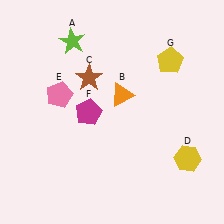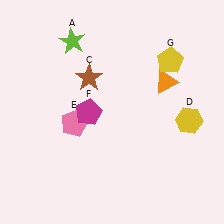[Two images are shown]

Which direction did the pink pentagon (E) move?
The pink pentagon (E) moved down.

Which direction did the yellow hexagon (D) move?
The yellow hexagon (D) moved up.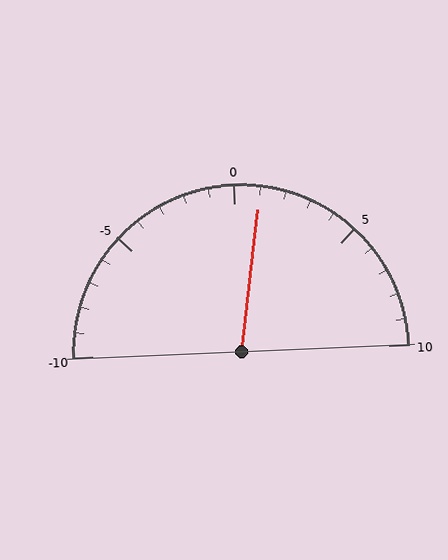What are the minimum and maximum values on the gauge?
The gauge ranges from -10 to 10.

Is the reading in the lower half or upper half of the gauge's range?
The reading is in the upper half of the range (-10 to 10).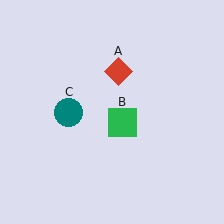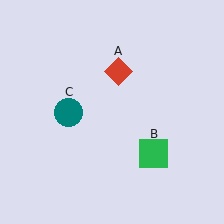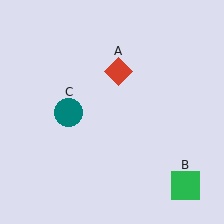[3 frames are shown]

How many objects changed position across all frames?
1 object changed position: green square (object B).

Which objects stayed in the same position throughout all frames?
Red diamond (object A) and teal circle (object C) remained stationary.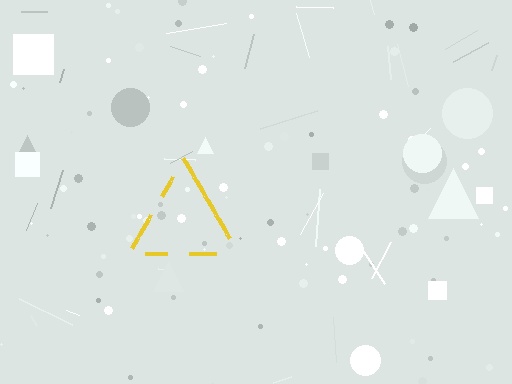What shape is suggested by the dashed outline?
The dashed outline suggests a triangle.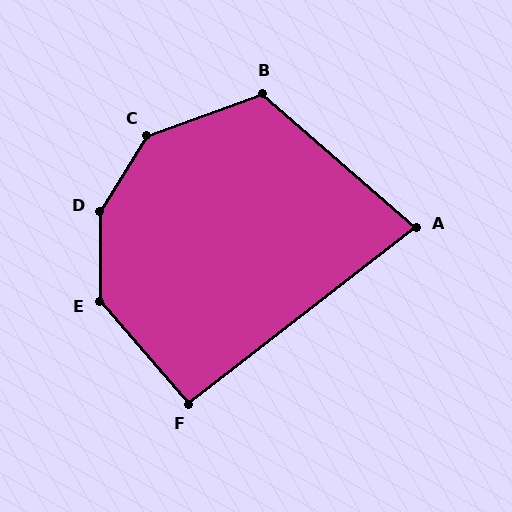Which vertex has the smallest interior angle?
A, at approximately 79 degrees.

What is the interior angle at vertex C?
Approximately 142 degrees (obtuse).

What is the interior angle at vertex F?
Approximately 93 degrees (approximately right).